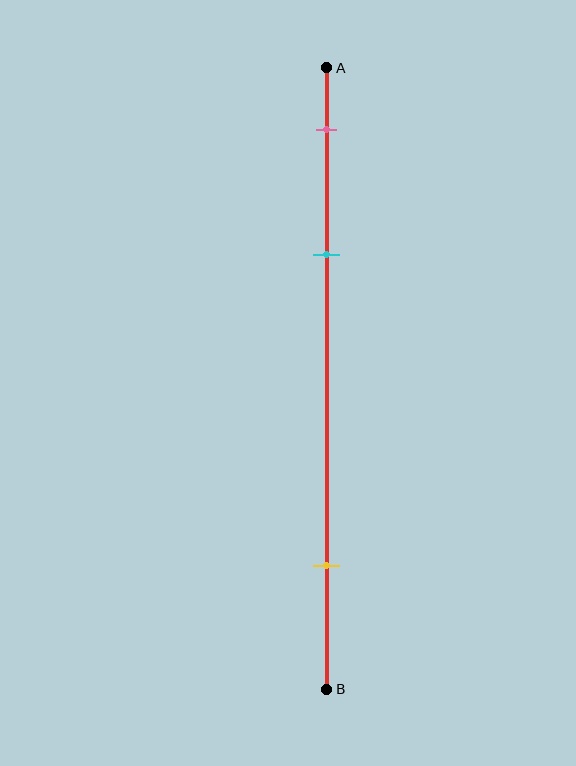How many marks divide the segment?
There are 3 marks dividing the segment.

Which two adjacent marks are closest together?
The pink and cyan marks are the closest adjacent pair.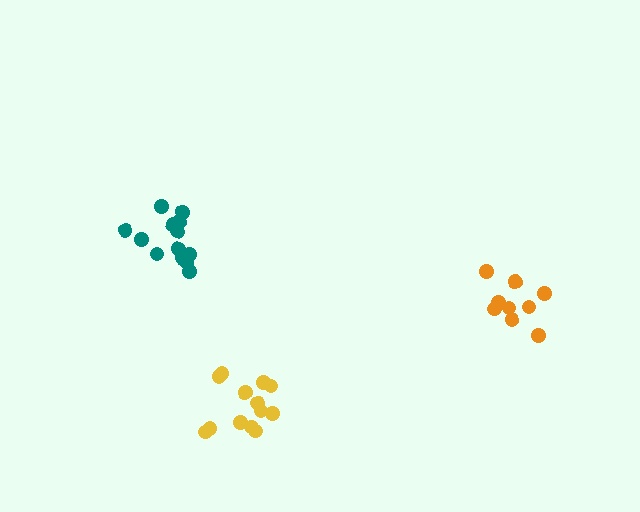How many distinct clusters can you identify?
There are 3 distinct clusters.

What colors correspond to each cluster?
The clusters are colored: yellow, orange, teal.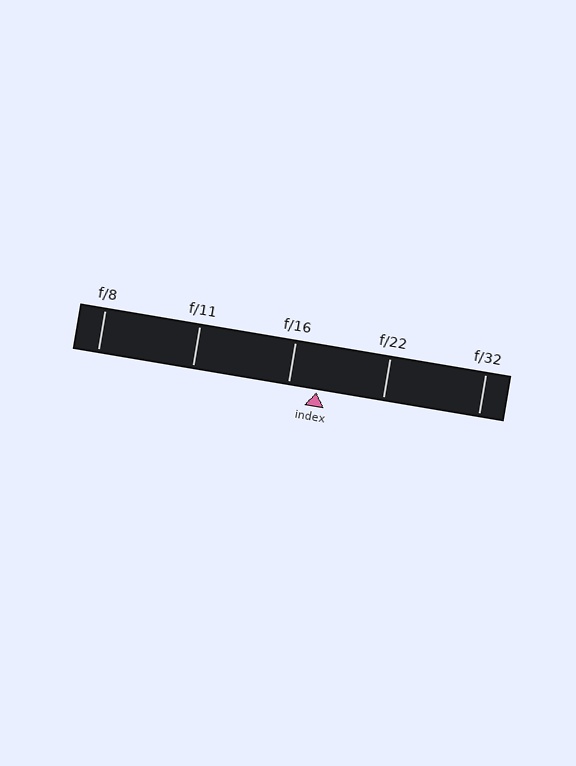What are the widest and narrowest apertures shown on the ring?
The widest aperture shown is f/8 and the narrowest is f/32.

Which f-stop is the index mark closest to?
The index mark is closest to f/16.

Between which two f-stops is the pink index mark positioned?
The index mark is between f/16 and f/22.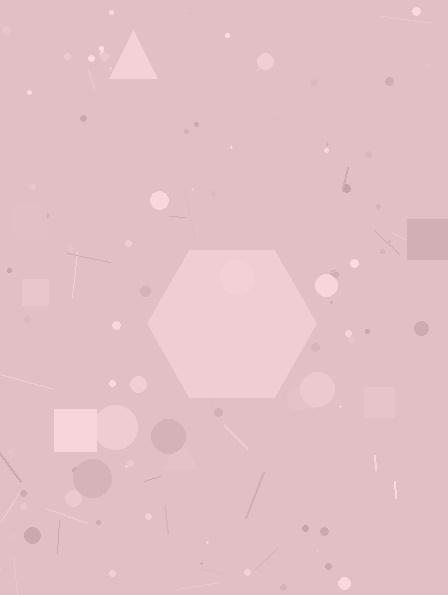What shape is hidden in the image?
A hexagon is hidden in the image.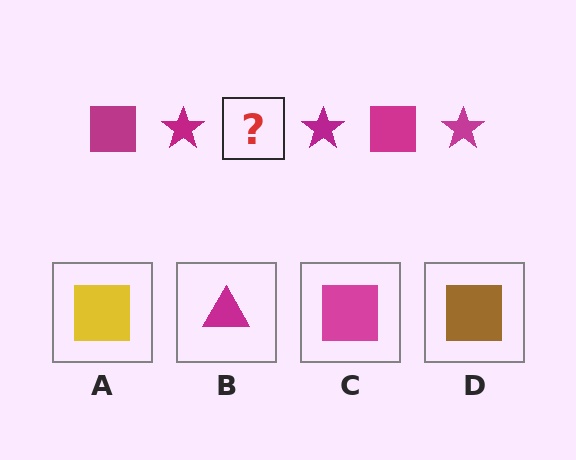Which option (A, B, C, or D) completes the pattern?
C.